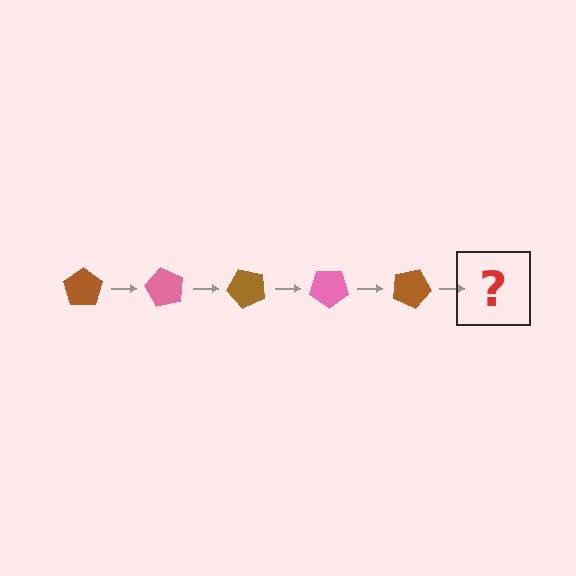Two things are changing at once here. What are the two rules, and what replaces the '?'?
The two rules are that it rotates 60 degrees each step and the color cycles through brown and pink. The '?' should be a pink pentagon, rotated 300 degrees from the start.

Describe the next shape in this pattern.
It should be a pink pentagon, rotated 300 degrees from the start.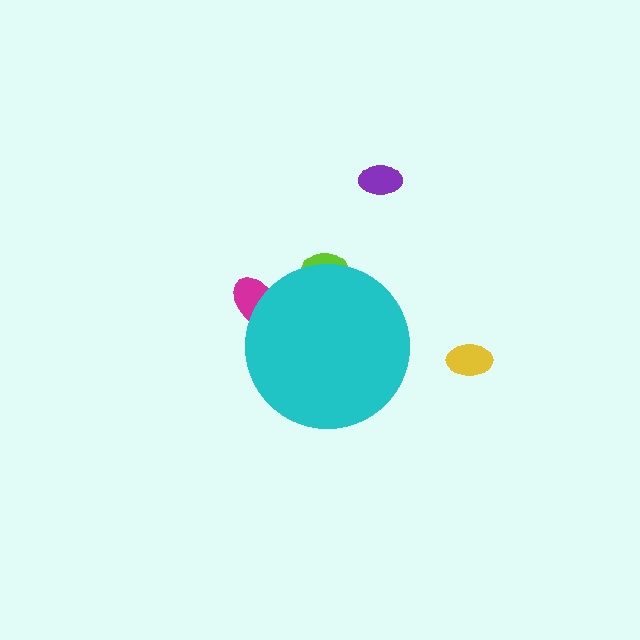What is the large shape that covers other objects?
A cyan circle.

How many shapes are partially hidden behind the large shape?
2 shapes are partially hidden.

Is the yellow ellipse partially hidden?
No, the yellow ellipse is fully visible.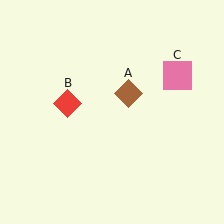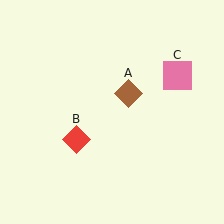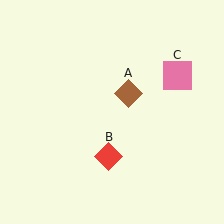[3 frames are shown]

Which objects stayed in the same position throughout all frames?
Brown diamond (object A) and pink square (object C) remained stationary.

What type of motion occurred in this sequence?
The red diamond (object B) rotated counterclockwise around the center of the scene.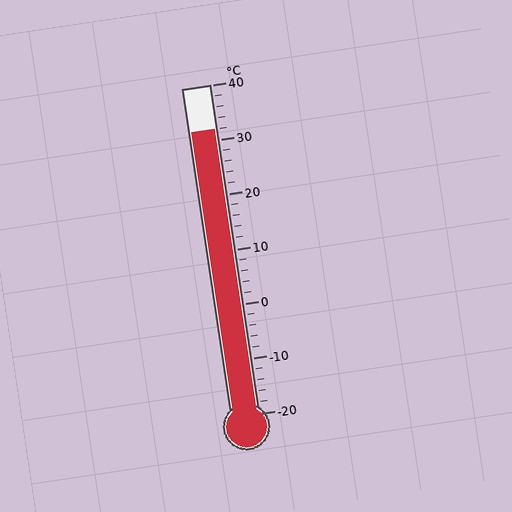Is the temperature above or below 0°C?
The temperature is above 0°C.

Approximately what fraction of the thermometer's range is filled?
The thermometer is filled to approximately 85% of its range.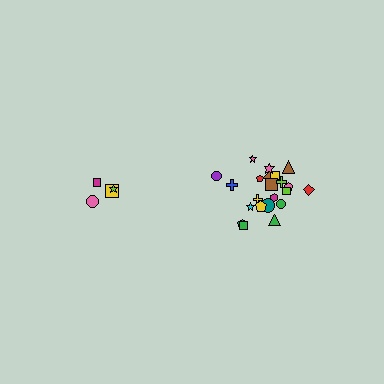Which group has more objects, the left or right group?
The right group.